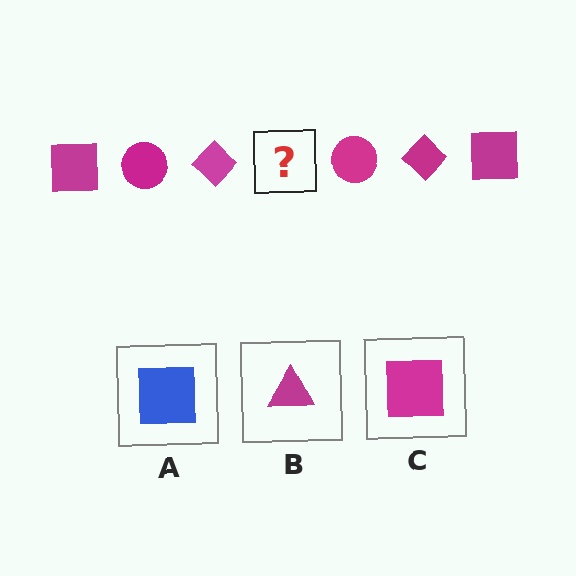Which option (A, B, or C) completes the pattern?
C.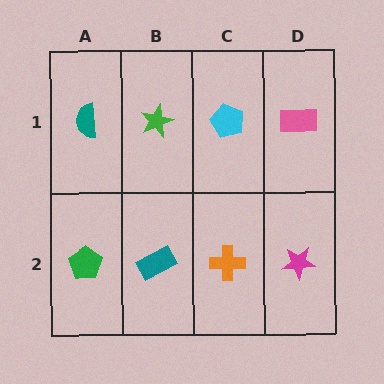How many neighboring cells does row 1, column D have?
2.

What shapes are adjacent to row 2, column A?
A teal semicircle (row 1, column A), a teal rectangle (row 2, column B).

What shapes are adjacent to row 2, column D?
A pink rectangle (row 1, column D), an orange cross (row 2, column C).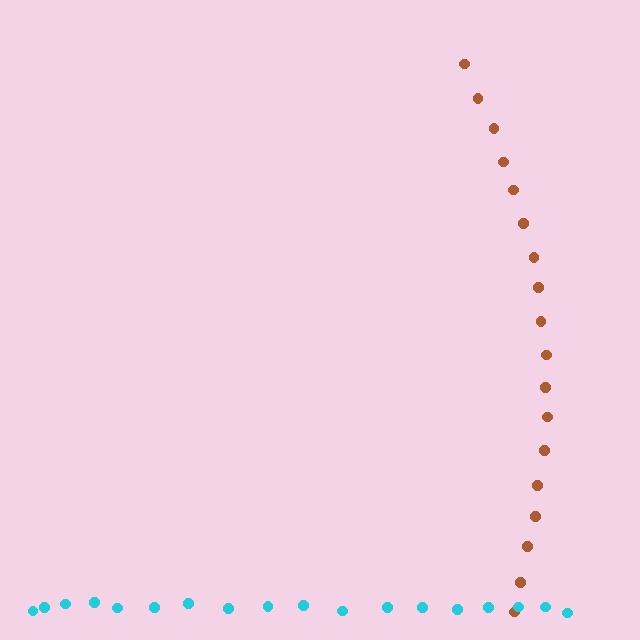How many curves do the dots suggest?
There are 2 distinct paths.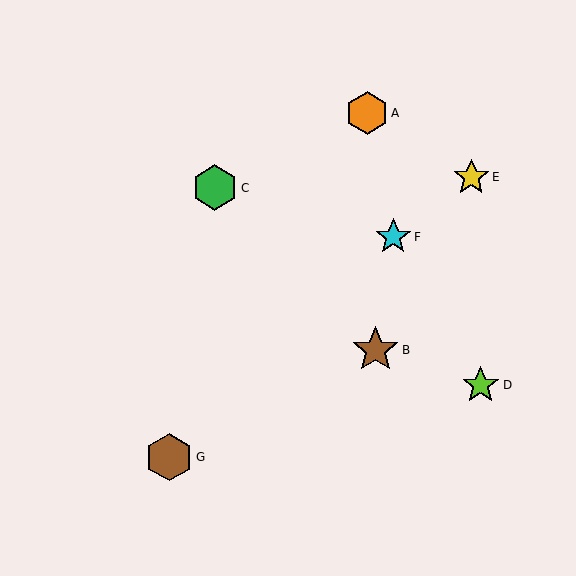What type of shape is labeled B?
Shape B is a brown star.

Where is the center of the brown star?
The center of the brown star is at (376, 350).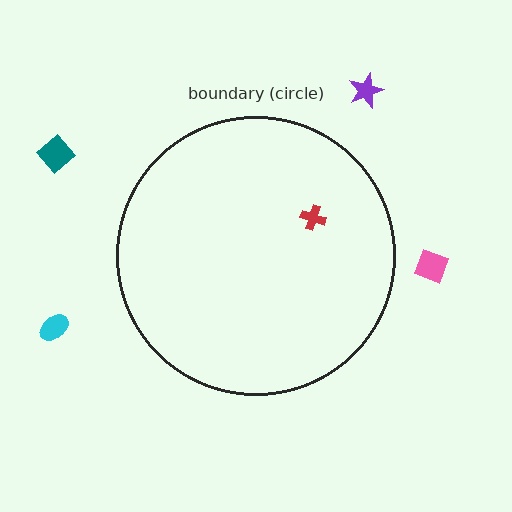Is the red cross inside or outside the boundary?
Inside.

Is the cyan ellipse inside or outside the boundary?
Outside.